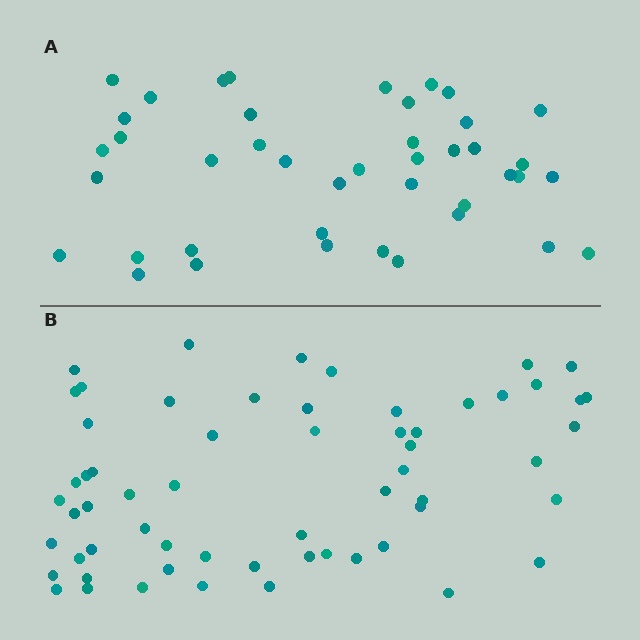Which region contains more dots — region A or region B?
Region B (the bottom region) has more dots.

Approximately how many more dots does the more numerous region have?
Region B has approximately 20 more dots than region A.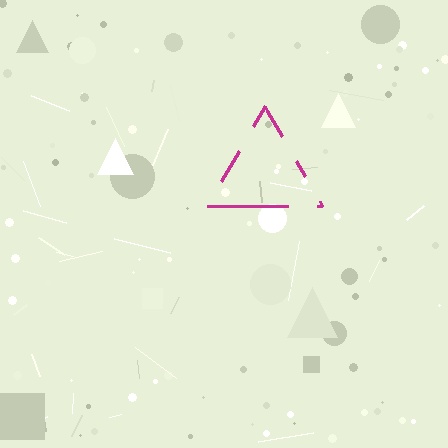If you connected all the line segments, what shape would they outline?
They would outline a triangle.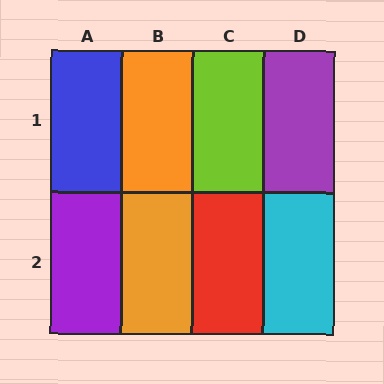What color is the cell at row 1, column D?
Purple.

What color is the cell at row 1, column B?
Orange.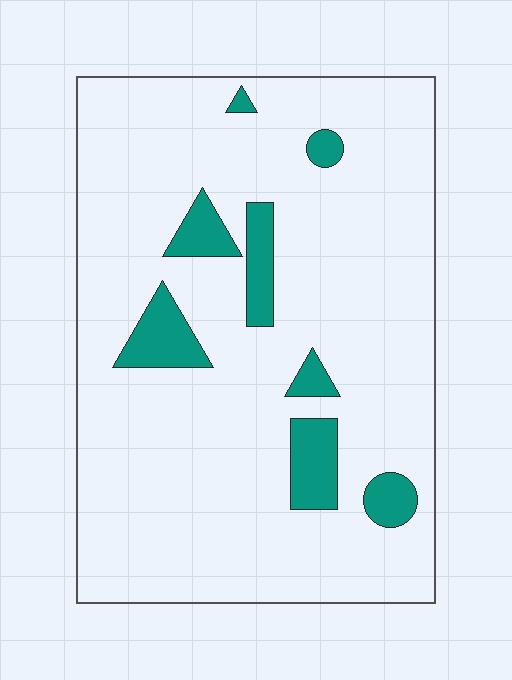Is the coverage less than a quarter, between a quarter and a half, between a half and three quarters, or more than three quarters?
Less than a quarter.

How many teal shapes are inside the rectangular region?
8.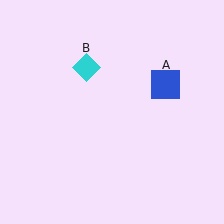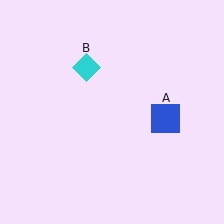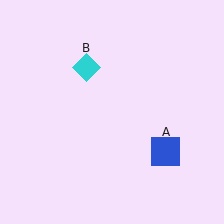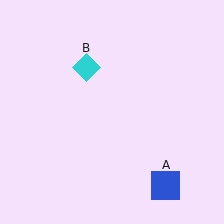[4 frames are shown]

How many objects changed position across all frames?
1 object changed position: blue square (object A).